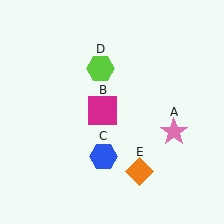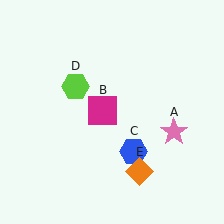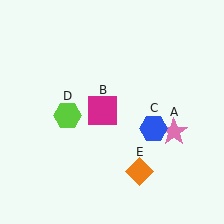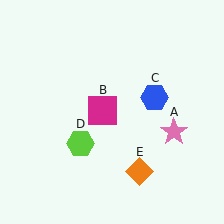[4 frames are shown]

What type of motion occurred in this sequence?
The blue hexagon (object C), lime hexagon (object D) rotated counterclockwise around the center of the scene.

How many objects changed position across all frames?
2 objects changed position: blue hexagon (object C), lime hexagon (object D).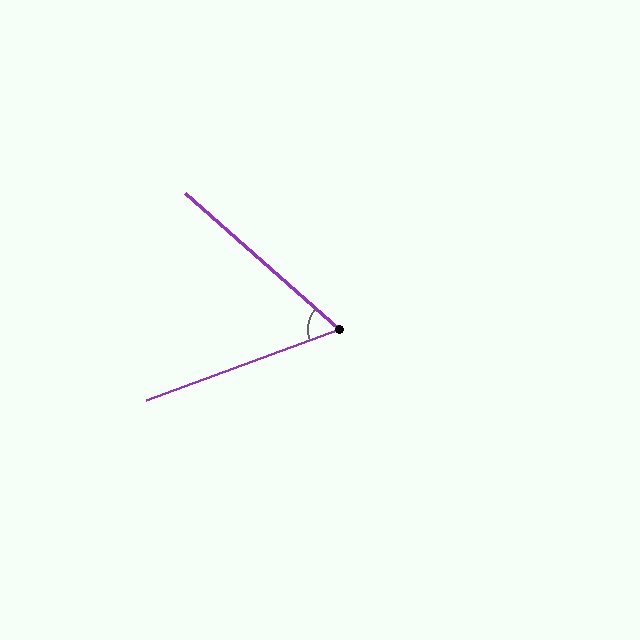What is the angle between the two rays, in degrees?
Approximately 61 degrees.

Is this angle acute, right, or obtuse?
It is acute.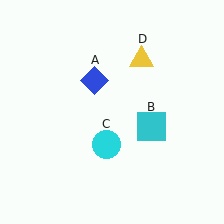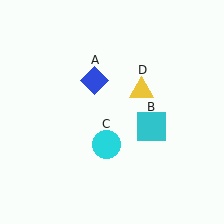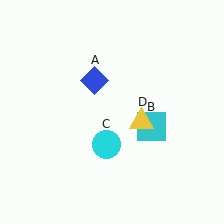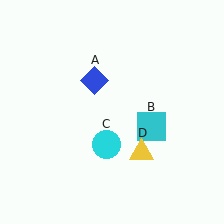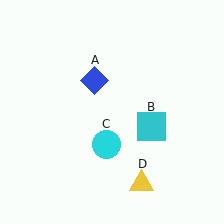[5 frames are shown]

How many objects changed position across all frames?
1 object changed position: yellow triangle (object D).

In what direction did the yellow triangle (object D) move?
The yellow triangle (object D) moved down.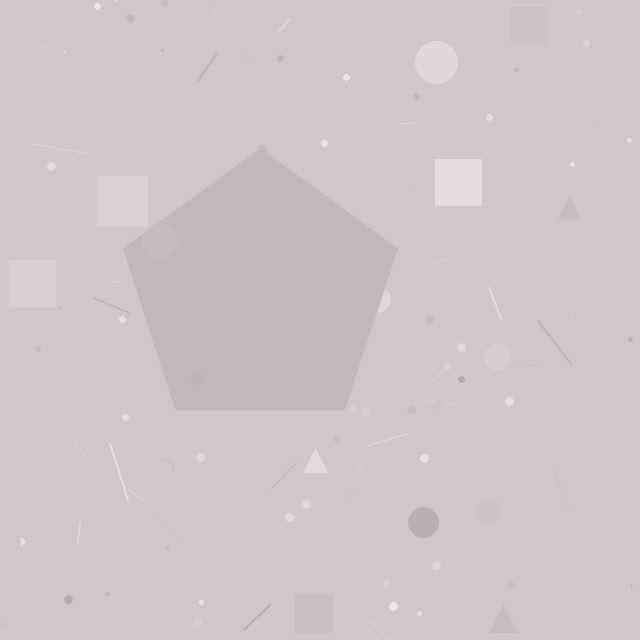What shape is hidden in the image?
A pentagon is hidden in the image.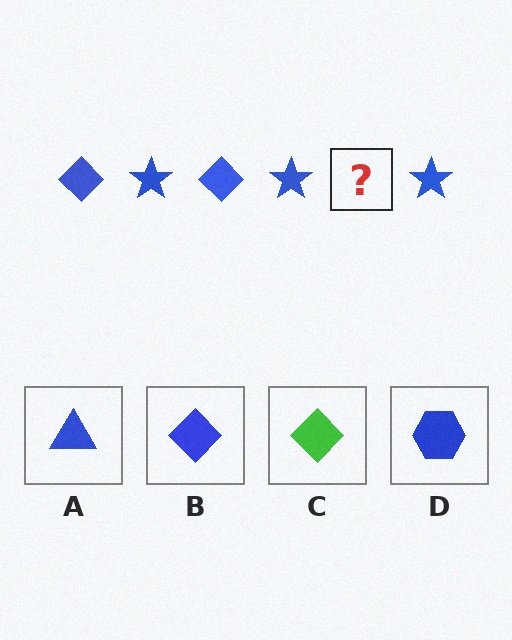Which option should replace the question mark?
Option B.